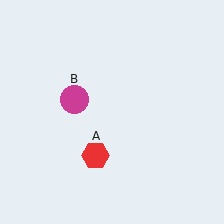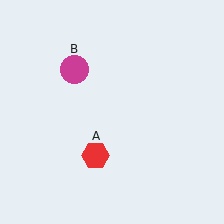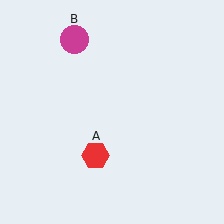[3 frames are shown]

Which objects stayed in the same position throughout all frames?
Red hexagon (object A) remained stationary.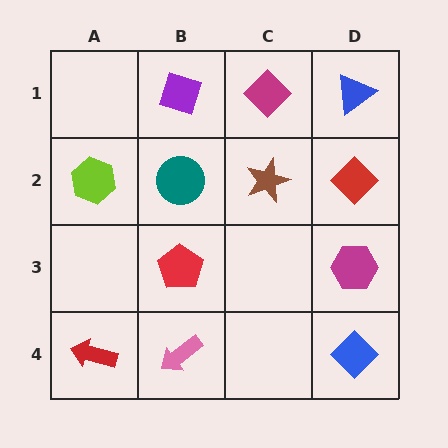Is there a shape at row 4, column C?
No, that cell is empty.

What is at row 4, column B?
A pink arrow.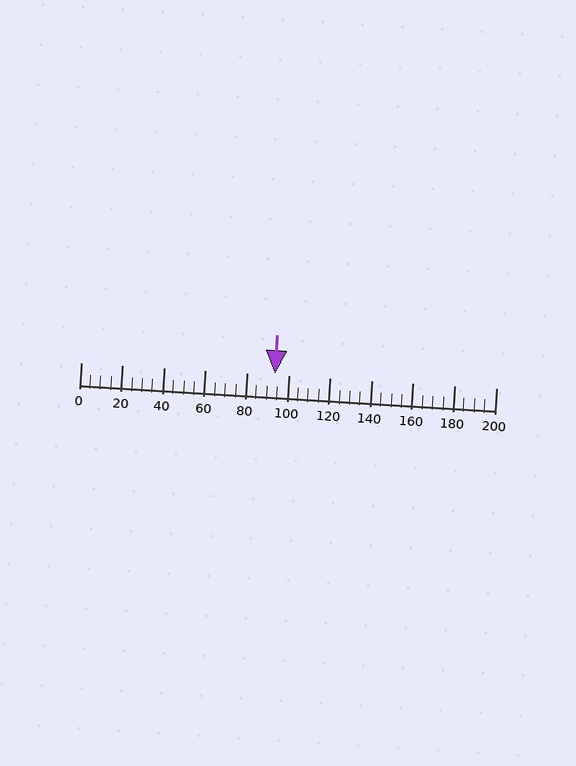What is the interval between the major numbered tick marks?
The major tick marks are spaced 20 units apart.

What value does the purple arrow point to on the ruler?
The purple arrow points to approximately 94.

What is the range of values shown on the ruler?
The ruler shows values from 0 to 200.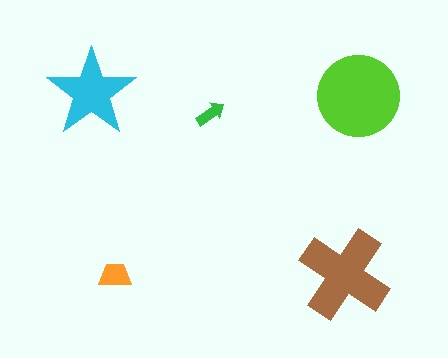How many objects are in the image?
There are 5 objects in the image.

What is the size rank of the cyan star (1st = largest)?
3rd.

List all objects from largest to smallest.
The lime circle, the brown cross, the cyan star, the orange trapezoid, the green arrow.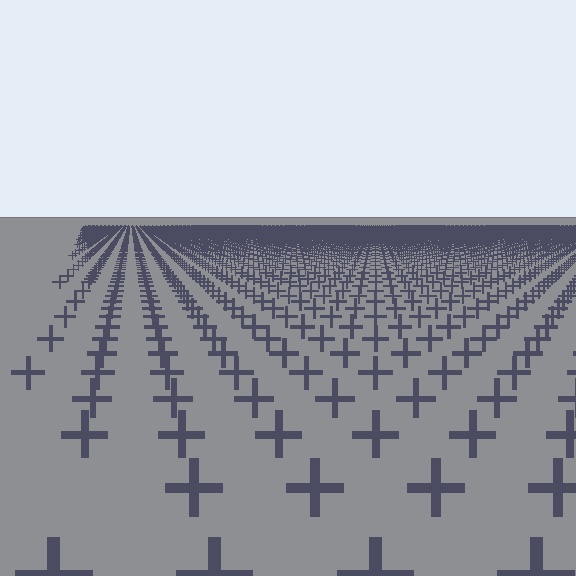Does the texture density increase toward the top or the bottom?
Density increases toward the top.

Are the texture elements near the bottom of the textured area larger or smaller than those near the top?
Larger. Near the bottom, elements are closer to the viewer and appear at a bigger on-screen size.